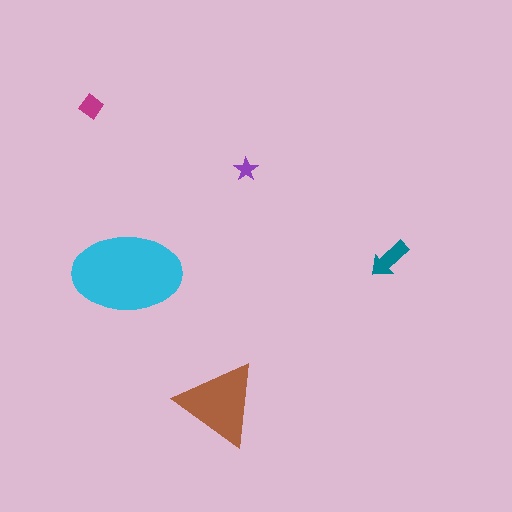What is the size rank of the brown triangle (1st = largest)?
2nd.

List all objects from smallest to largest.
The purple star, the magenta diamond, the teal arrow, the brown triangle, the cyan ellipse.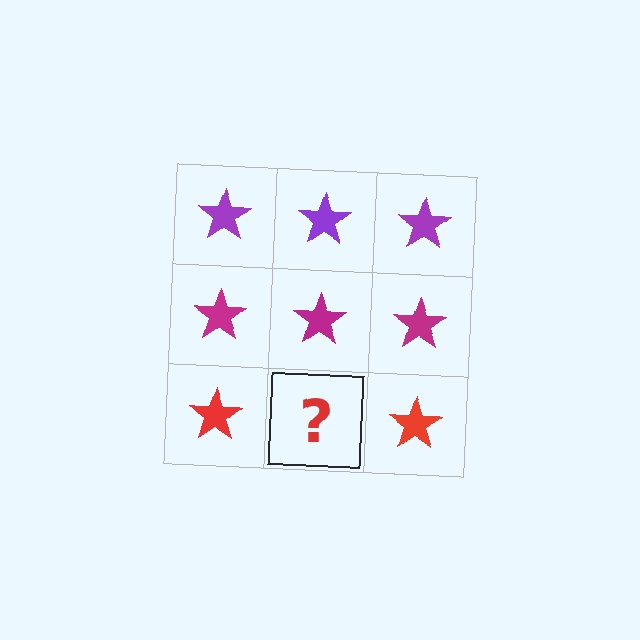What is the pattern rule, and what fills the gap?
The rule is that each row has a consistent color. The gap should be filled with a red star.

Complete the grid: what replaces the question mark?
The question mark should be replaced with a red star.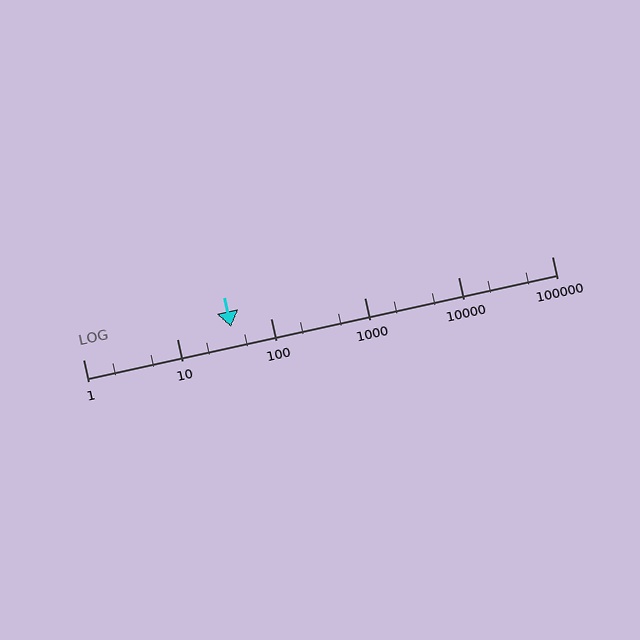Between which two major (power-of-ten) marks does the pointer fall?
The pointer is between 10 and 100.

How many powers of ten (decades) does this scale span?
The scale spans 5 decades, from 1 to 100000.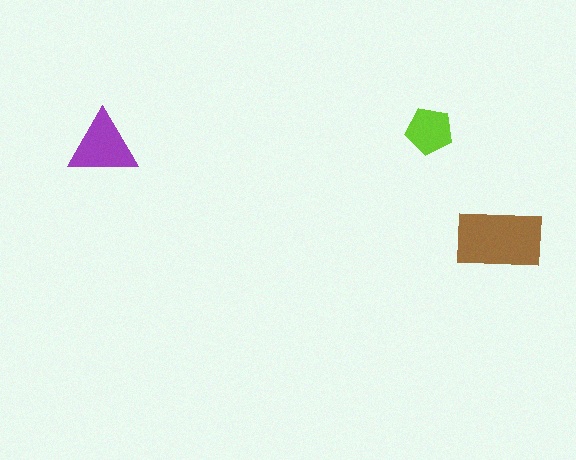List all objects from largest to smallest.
The brown rectangle, the purple triangle, the lime pentagon.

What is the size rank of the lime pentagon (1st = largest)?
3rd.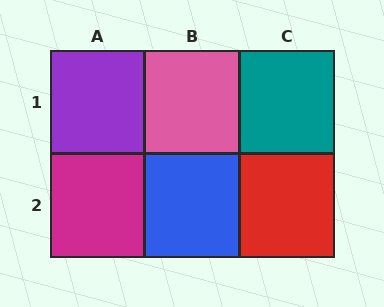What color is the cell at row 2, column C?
Red.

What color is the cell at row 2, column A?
Magenta.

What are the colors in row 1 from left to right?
Purple, pink, teal.